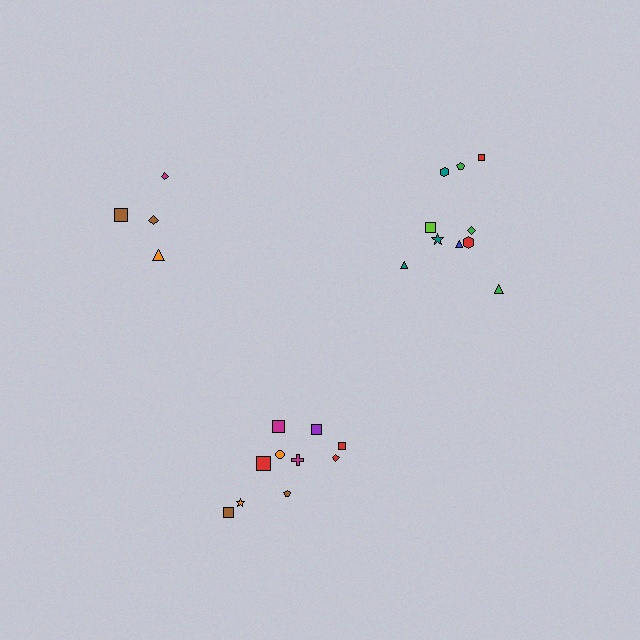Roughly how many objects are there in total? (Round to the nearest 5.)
Roughly 25 objects in total.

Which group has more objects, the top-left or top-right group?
The top-right group.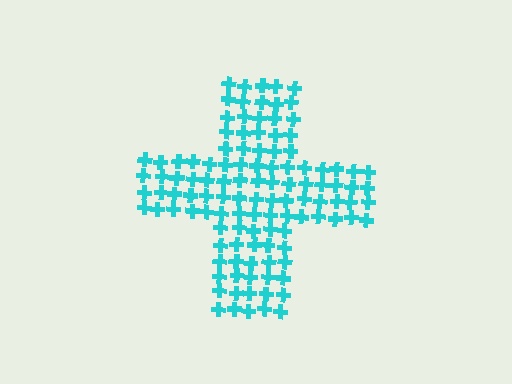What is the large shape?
The large shape is a cross.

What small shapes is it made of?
It is made of small crosses.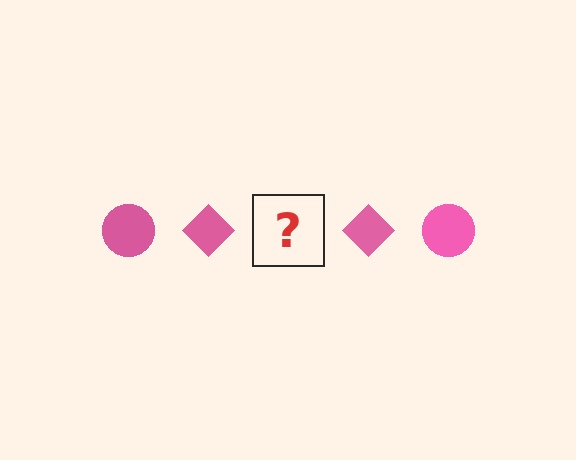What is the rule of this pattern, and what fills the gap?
The rule is that the pattern cycles through circle, diamond shapes in pink. The gap should be filled with a pink circle.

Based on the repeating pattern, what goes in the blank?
The blank should be a pink circle.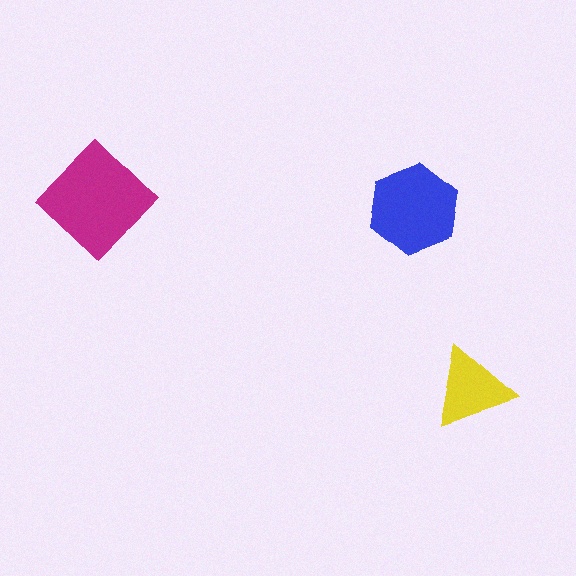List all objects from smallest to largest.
The yellow triangle, the blue hexagon, the magenta diamond.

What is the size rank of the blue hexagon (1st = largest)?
2nd.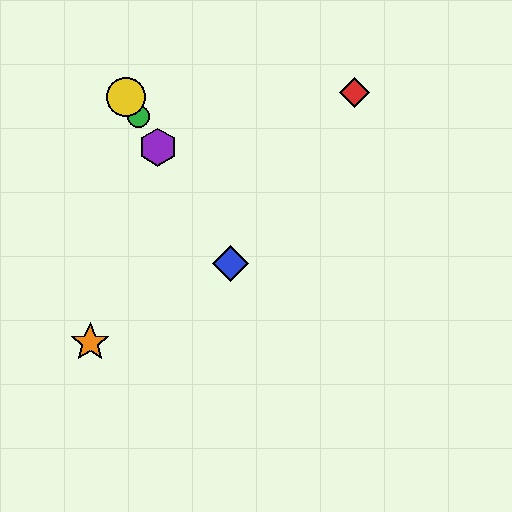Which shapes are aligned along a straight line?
The blue diamond, the green circle, the yellow circle, the purple hexagon are aligned along a straight line.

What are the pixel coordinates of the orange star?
The orange star is at (90, 342).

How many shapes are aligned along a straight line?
4 shapes (the blue diamond, the green circle, the yellow circle, the purple hexagon) are aligned along a straight line.